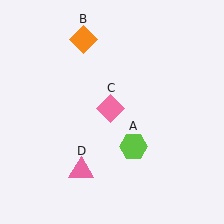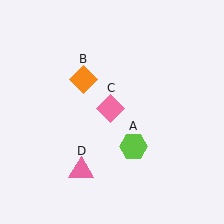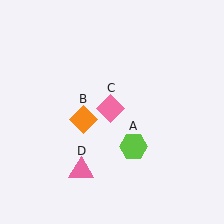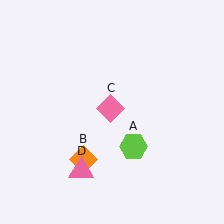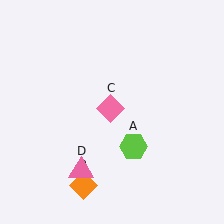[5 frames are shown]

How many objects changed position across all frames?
1 object changed position: orange diamond (object B).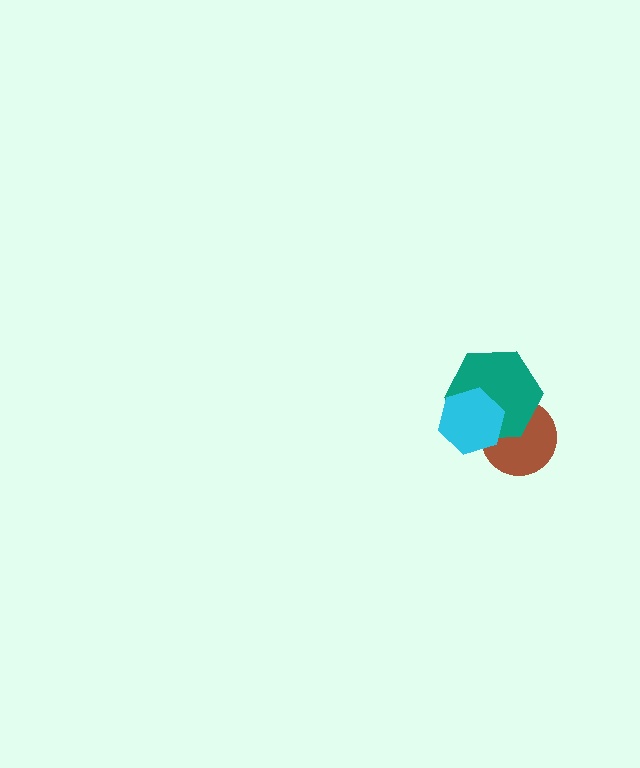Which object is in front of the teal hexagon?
The cyan hexagon is in front of the teal hexagon.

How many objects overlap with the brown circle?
2 objects overlap with the brown circle.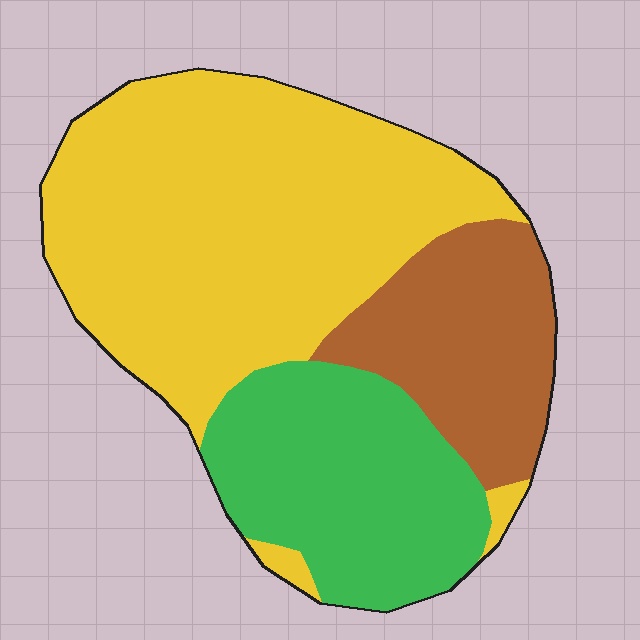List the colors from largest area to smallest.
From largest to smallest: yellow, green, brown.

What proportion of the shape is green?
Green takes up about one quarter (1/4) of the shape.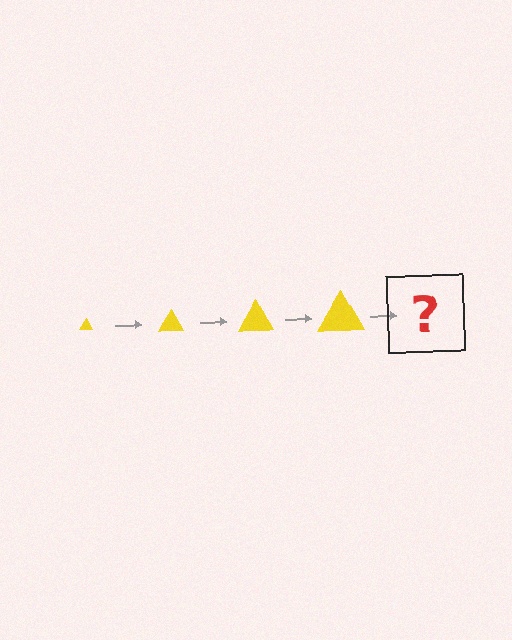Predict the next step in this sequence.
The next step is a yellow triangle, larger than the previous one.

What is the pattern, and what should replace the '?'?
The pattern is that the triangle gets progressively larger each step. The '?' should be a yellow triangle, larger than the previous one.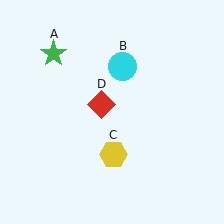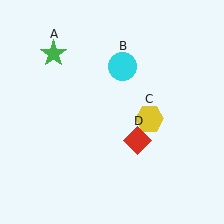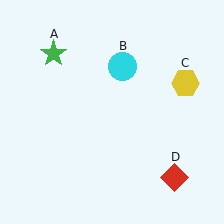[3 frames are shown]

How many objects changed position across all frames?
2 objects changed position: yellow hexagon (object C), red diamond (object D).